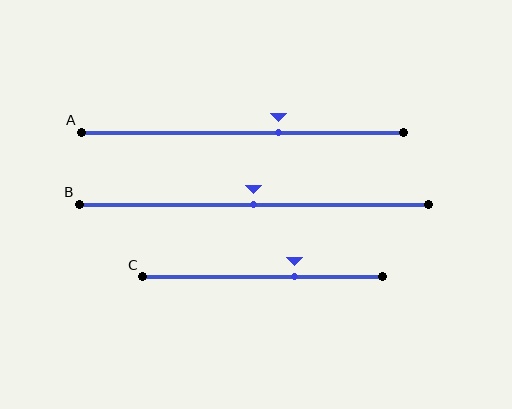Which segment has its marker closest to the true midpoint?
Segment B has its marker closest to the true midpoint.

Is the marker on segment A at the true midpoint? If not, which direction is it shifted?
No, the marker on segment A is shifted to the right by about 11% of the segment length.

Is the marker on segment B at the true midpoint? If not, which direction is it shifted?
Yes, the marker on segment B is at the true midpoint.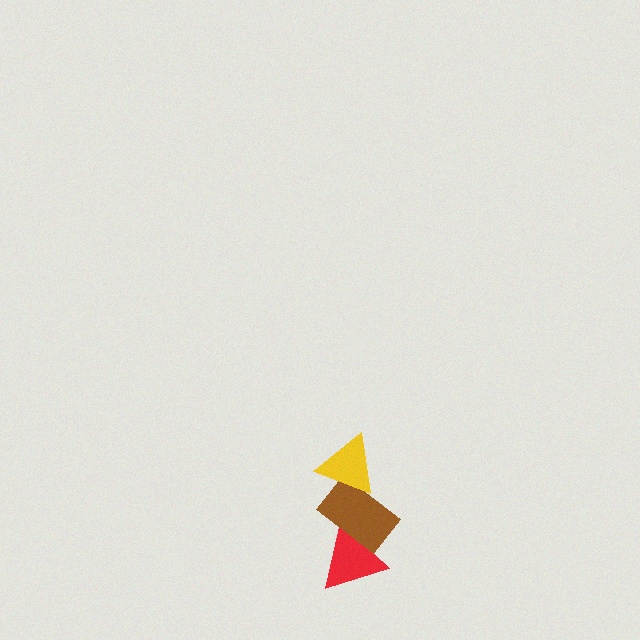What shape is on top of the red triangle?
The brown rectangle is on top of the red triangle.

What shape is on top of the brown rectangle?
The yellow triangle is on top of the brown rectangle.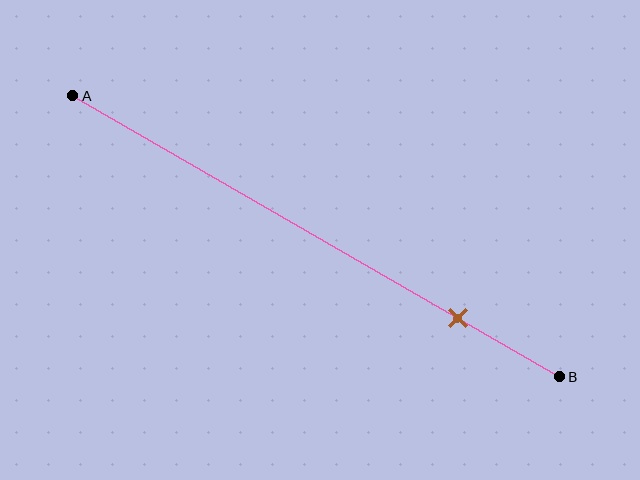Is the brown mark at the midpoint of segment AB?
No, the mark is at about 80% from A, not at the 50% midpoint.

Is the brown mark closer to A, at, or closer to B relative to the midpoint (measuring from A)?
The brown mark is closer to point B than the midpoint of segment AB.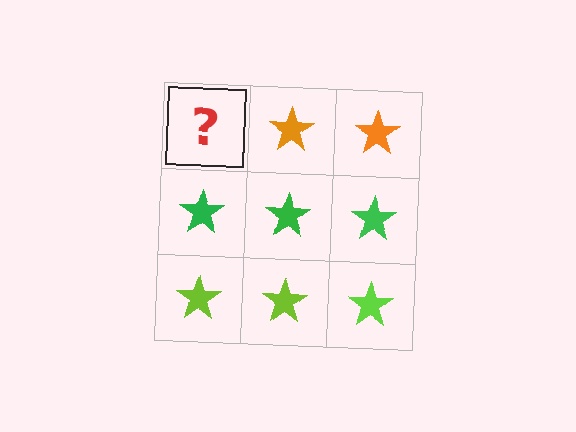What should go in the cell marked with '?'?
The missing cell should contain an orange star.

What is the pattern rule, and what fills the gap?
The rule is that each row has a consistent color. The gap should be filled with an orange star.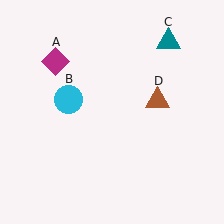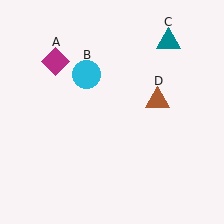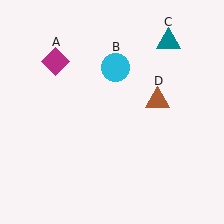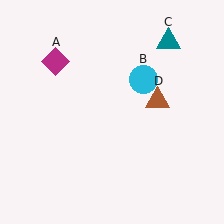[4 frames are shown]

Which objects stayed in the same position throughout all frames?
Magenta diamond (object A) and teal triangle (object C) and brown triangle (object D) remained stationary.